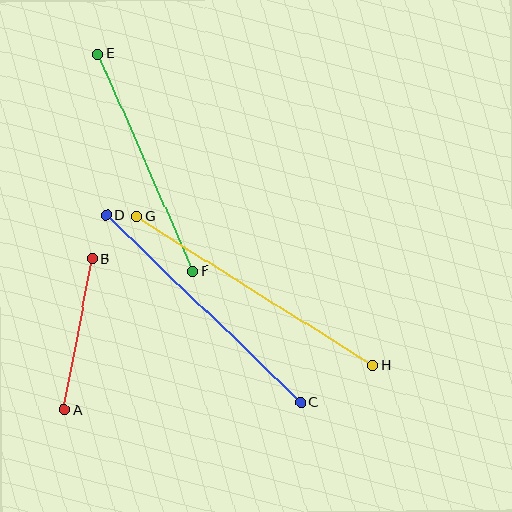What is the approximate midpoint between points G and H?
The midpoint is at approximately (254, 291) pixels.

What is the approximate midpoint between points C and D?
The midpoint is at approximately (203, 309) pixels.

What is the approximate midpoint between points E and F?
The midpoint is at approximately (145, 162) pixels.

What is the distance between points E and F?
The distance is approximately 237 pixels.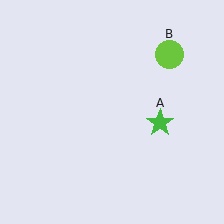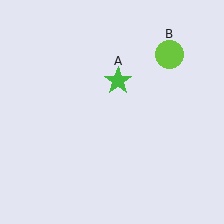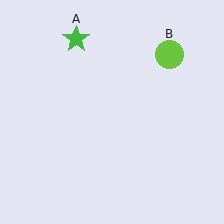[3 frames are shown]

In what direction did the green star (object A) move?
The green star (object A) moved up and to the left.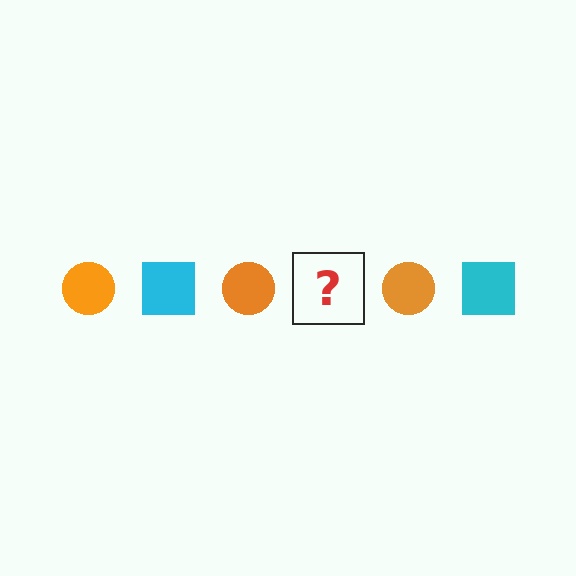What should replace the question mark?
The question mark should be replaced with a cyan square.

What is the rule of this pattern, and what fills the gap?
The rule is that the pattern alternates between orange circle and cyan square. The gap should be filled with a cyan square.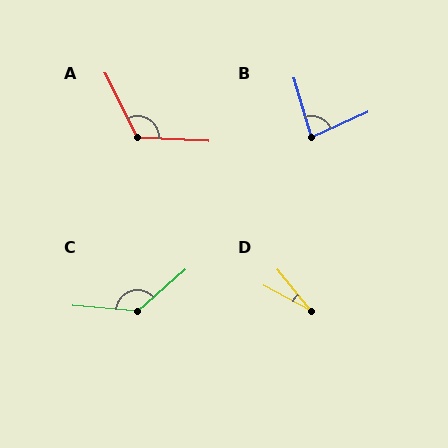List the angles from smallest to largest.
D (23°), B (82°), A (120°), C (133°).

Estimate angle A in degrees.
Approximately 120 degrees.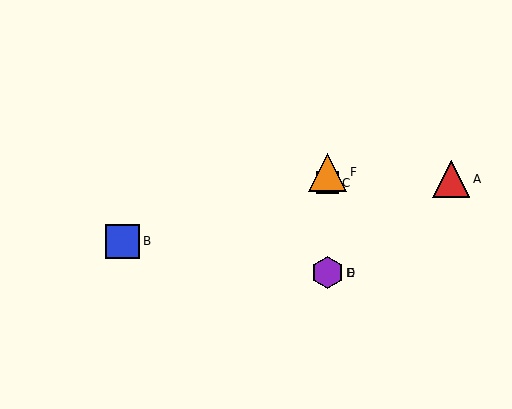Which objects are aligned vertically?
Objects C, D, E, F are aligned vertically.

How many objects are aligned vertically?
4 objects (C, D, E, F) are aligned vertically.